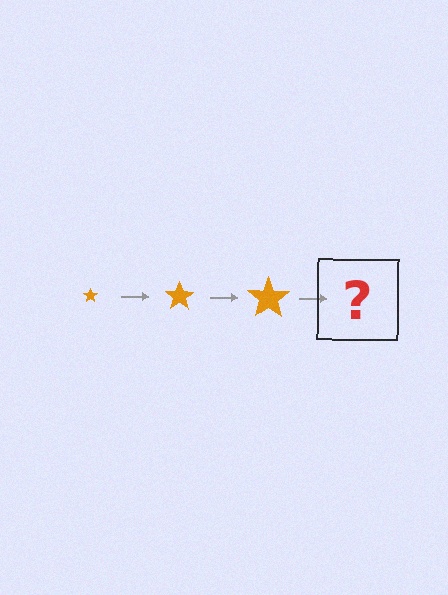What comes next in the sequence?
The next element should be an orange star, larger than the previous one.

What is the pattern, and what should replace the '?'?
The pattern is that the star gets progressively larger each step. The '?' should be an orange star, larger than the previous one.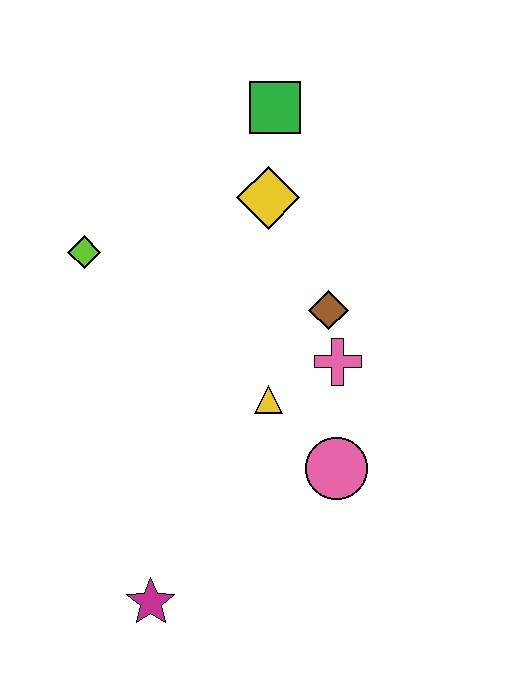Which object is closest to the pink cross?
The brown diamond is closest to the pink cross.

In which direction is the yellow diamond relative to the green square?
The yellow diamond is below the green square.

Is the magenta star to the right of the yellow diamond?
No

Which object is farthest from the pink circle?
The green square is farthest from the pink circle.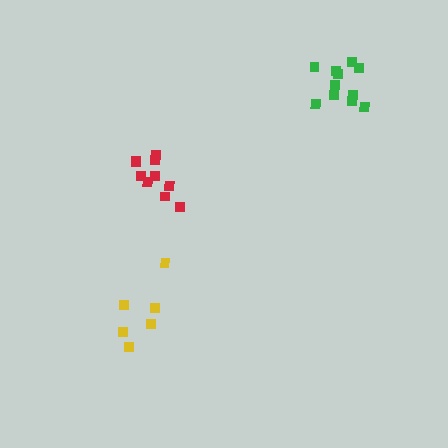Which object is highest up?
The green cluster is topmost.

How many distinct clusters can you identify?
There are 3 distinct clusters.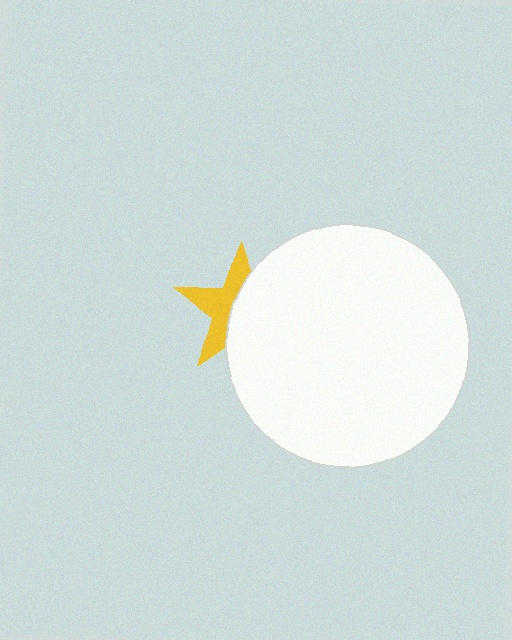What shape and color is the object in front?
The object in front is a white circle.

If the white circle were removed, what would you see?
You would see the complete yellow star.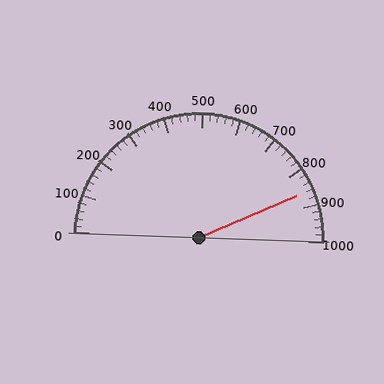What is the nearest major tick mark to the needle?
The nearest major tick mark is 900.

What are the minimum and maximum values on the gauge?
The gauge ranges from 0 to 1000.